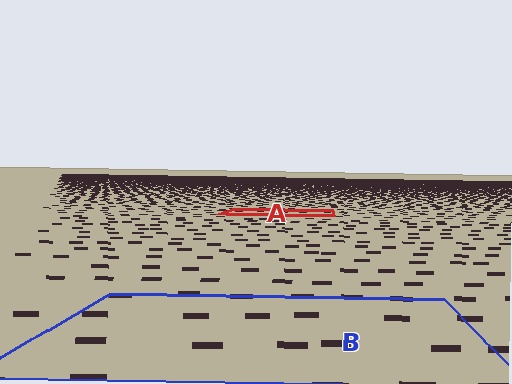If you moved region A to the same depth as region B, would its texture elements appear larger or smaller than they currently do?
They would appear larger. At a closer depth, the same texture elements are projected at a bigger on-screen size.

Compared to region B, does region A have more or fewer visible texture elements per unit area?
Region A has more texture elements per unit area — they are packed more densely because it is farther away.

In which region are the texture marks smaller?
The texture marks are smaller in region A, because it is farther away.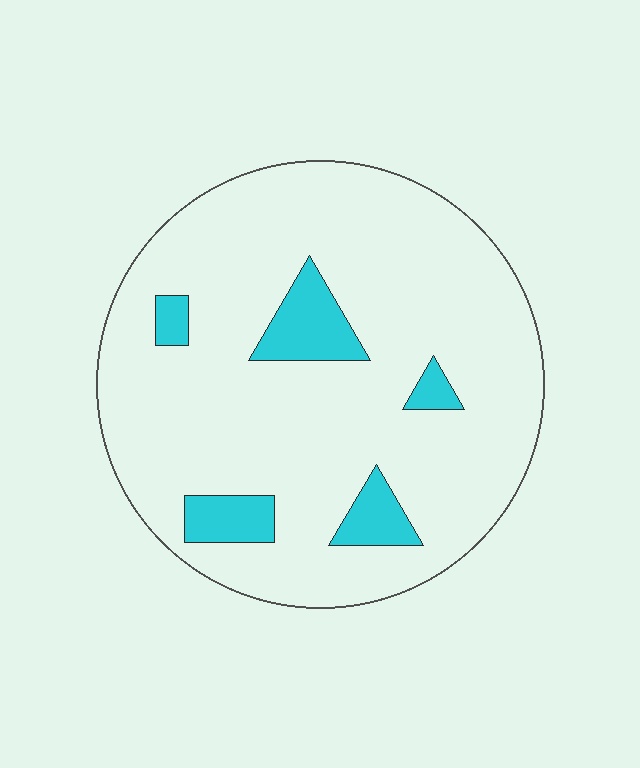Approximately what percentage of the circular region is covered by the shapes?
Approximately 10%.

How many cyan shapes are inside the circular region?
5.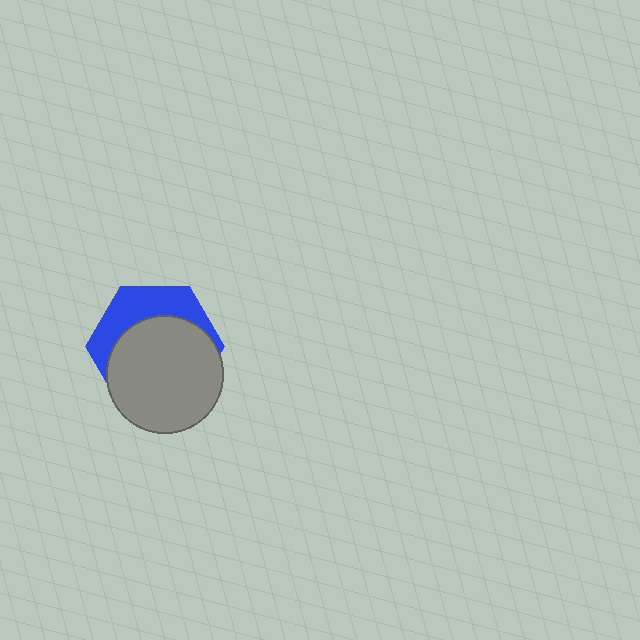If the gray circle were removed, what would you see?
You would see the complete blue hexagon.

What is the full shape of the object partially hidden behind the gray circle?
The partially hidden object is a blue hexagon.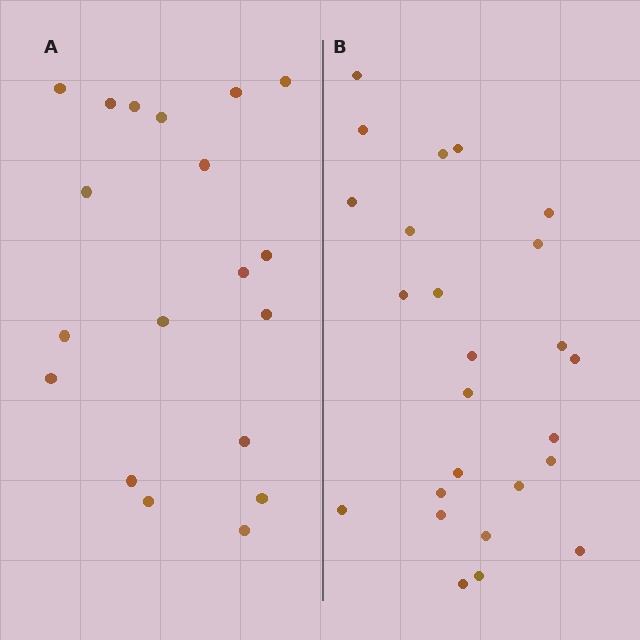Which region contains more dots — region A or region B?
Region B (the right region) has more dots.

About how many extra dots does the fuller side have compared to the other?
Region B has about 6 more dots than region A.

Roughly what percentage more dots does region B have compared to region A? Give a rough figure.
About 30% more.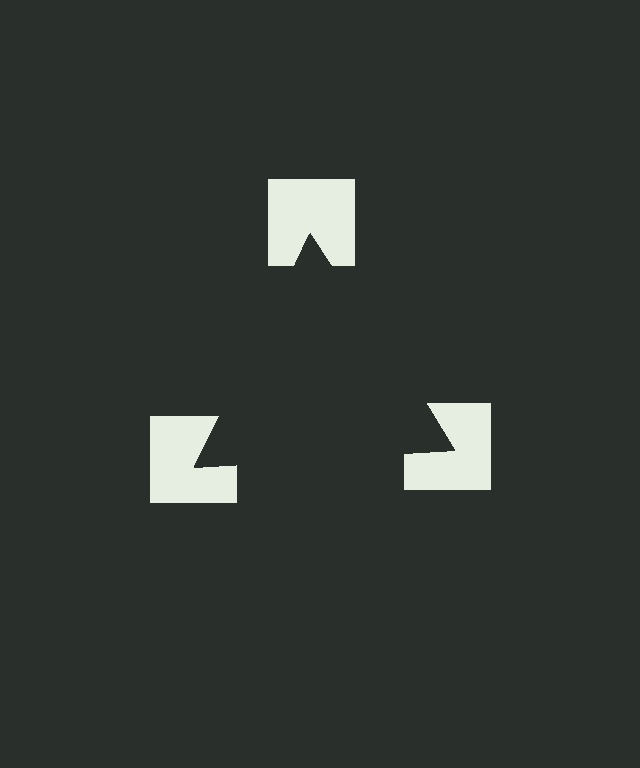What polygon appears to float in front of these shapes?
An illusory triangle — its edges are inferred from the aligned wedge cuts in the notched squares, not physically drawn.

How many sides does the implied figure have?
3 sides.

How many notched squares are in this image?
There are 3 — one at each vertex of the illusory triangle.